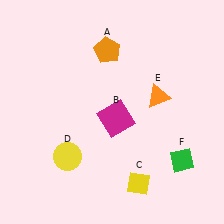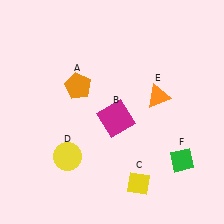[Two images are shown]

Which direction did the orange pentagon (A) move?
The orange pentagon (A) moved down.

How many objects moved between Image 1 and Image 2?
1 object moved between the two images.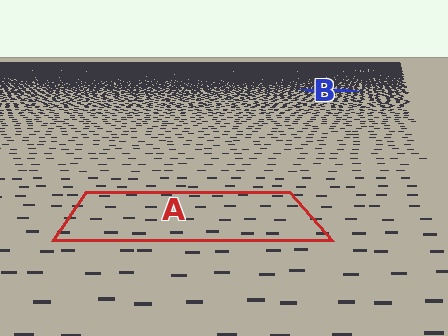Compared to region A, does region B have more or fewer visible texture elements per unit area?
Region B has more texture elements per unit area — they are packed more densely because it is farther away.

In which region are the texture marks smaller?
The texture marks are smaller in region B, because it is farther away.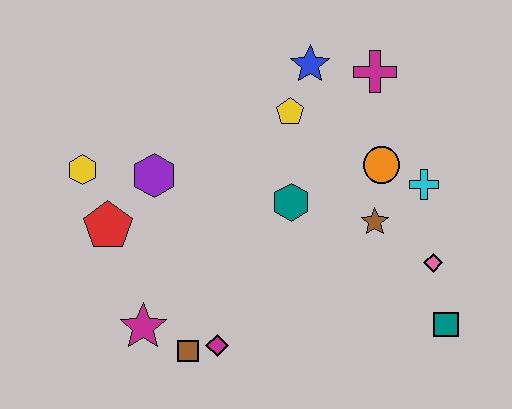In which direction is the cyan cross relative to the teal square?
The cyan cross is above the teal square.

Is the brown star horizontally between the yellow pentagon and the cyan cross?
Yes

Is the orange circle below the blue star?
Yes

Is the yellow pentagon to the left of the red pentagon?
No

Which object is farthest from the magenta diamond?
The magenta cross is farthest from the magenta diamond.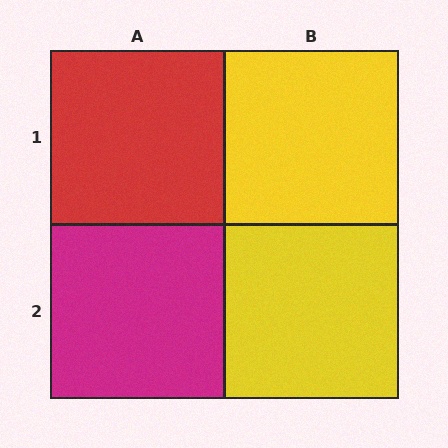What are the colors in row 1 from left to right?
Red, yellow.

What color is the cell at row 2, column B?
Yellow.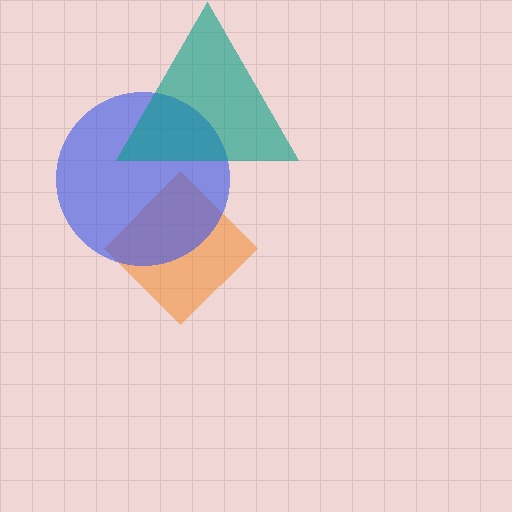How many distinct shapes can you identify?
There are 3 distinct shapes: an orange diamond, a blue circle, a teal triangle.